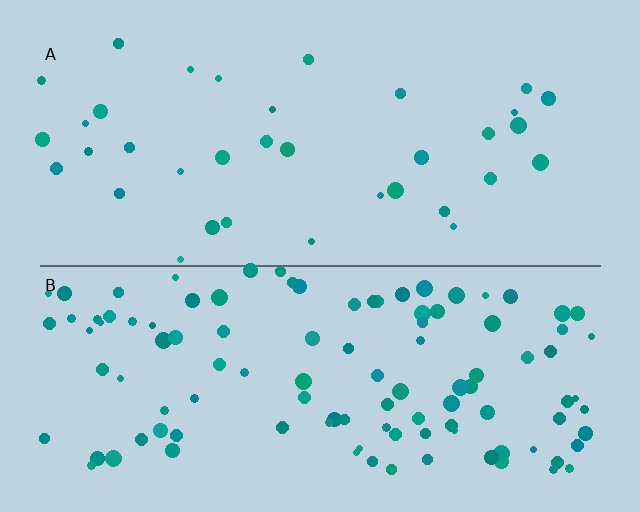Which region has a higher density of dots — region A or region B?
B (the bottom).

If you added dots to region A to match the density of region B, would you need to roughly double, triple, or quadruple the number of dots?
Approximately triple.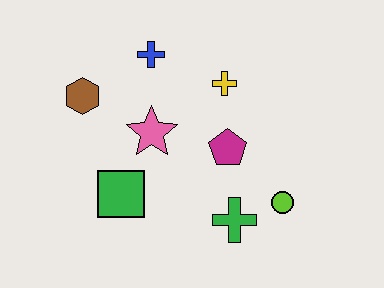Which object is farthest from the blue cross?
The lime circle is farthest from the blue cross.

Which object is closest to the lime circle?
The green cross is closest to the lime circle.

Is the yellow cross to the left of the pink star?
No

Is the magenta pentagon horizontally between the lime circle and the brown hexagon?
Yes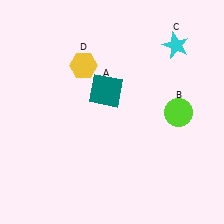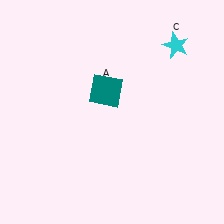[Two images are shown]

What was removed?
The yellow hexagon (D), the lime circle (B) were removed in Image 2.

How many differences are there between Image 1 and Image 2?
There are 2 differences between the two images.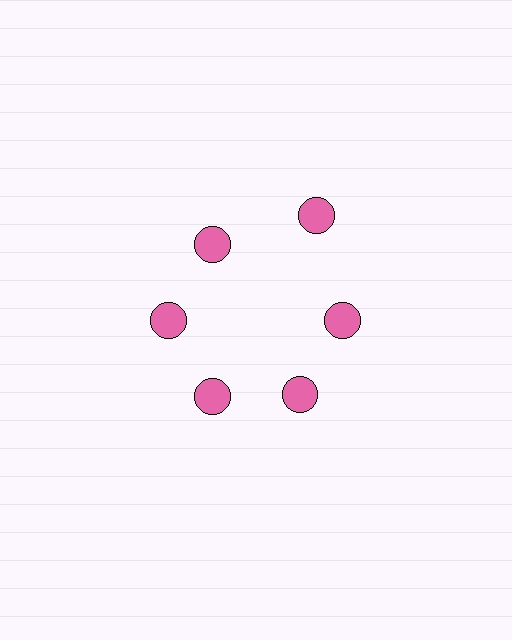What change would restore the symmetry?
The symmetry would be restored by moving it inward, back onto the ring so that all 6 circles sit at equal angles and equal distance from the center.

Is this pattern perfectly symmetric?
No. The 6 pink circles are arranged in a ring, but one element near the 1 o'clock position is pushed outward from the center, breaking the 6-fold rotational symmetry.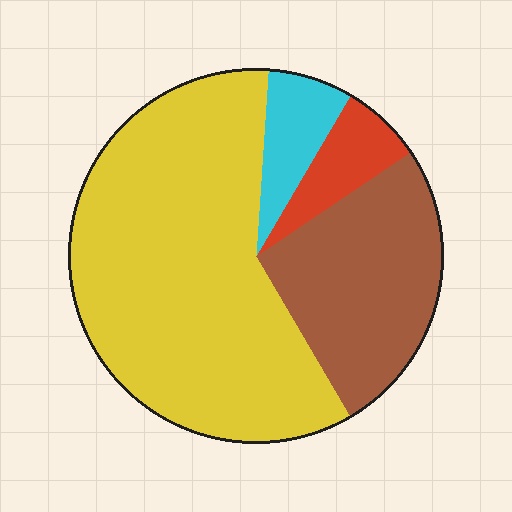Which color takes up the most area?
Yellow, at roughly 60%.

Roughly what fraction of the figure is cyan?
Cyan takes up less than a quarter of the figure.